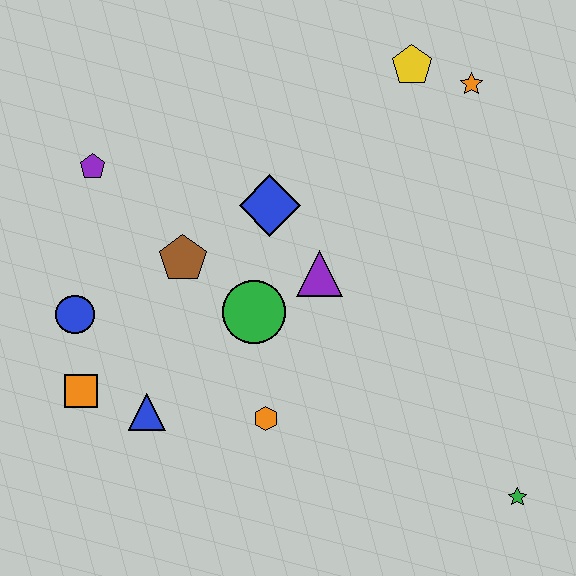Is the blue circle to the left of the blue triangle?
Yes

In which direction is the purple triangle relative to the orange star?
The purple triangle is below the orange star.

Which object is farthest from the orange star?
The orange square is farthest from the orange star.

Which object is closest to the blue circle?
The orange square is closest to the blue circle.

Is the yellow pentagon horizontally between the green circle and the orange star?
Yes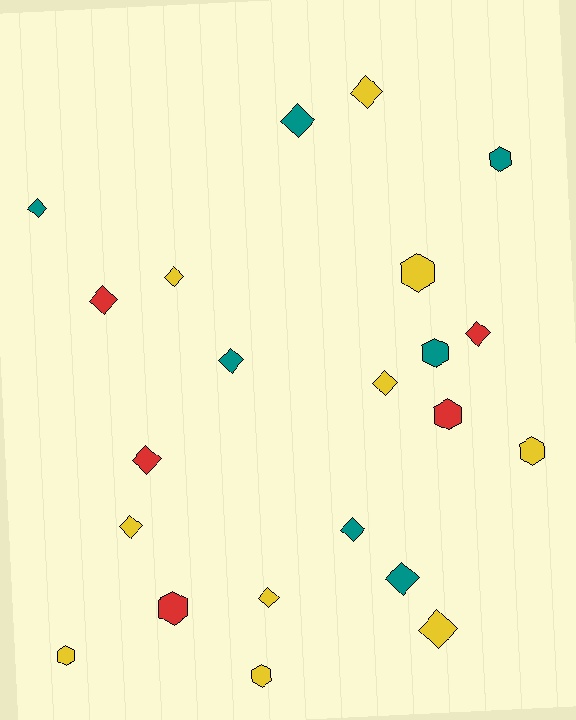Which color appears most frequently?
Yellow, with 10 objects.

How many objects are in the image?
There are 22 objects.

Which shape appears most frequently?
Diamond, with 14 objects.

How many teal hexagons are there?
There are 2 teal hexagons.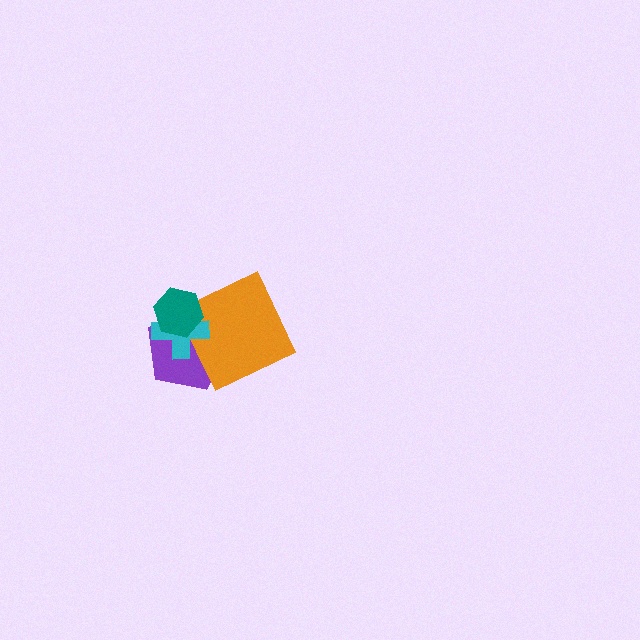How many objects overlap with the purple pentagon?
3 objects overlap with the purple pentagon.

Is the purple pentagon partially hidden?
Yes, it is partially covered by another shape.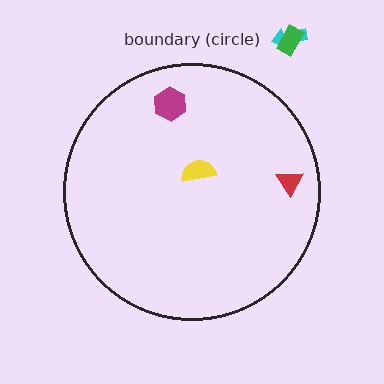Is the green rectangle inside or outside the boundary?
Outside.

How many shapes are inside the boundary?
3 inside, 2 outside.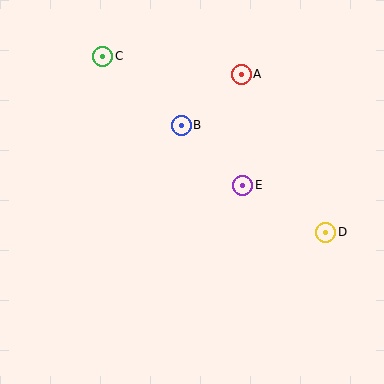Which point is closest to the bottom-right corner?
Point D is closest to the bottom-right corner.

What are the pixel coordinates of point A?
Point A is at (241, 74).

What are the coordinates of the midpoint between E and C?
The midpoint between E and C is at (173, 121).